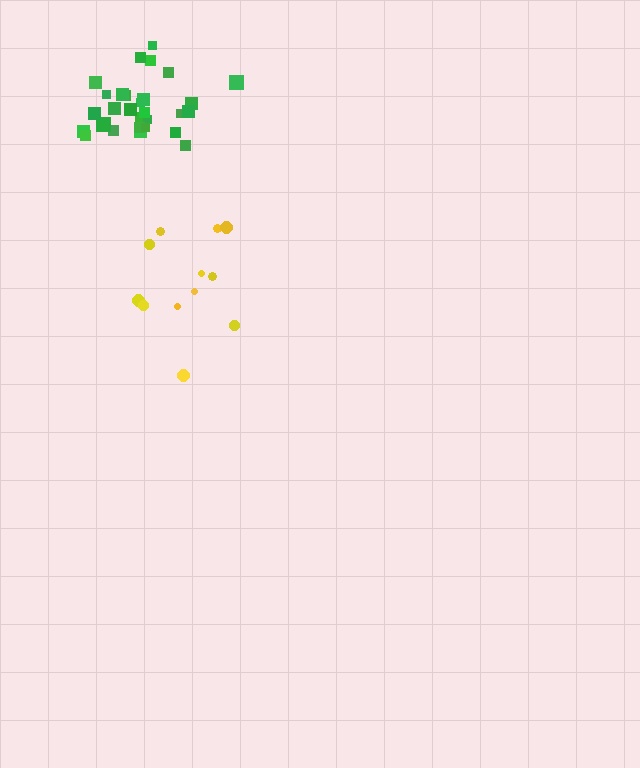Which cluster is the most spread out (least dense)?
Yellow.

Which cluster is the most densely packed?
Green.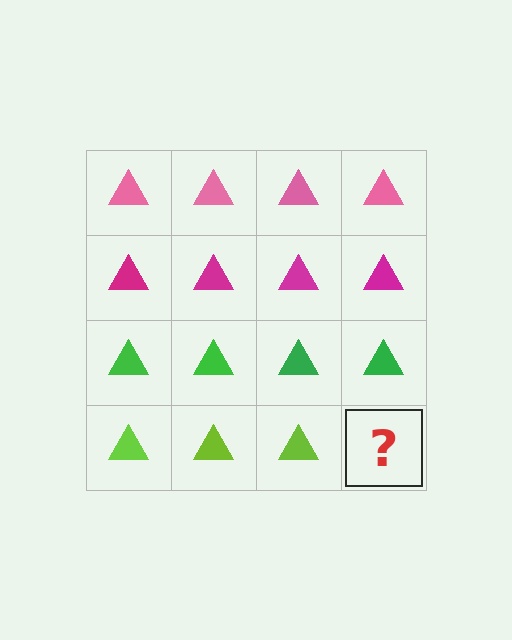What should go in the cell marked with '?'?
The missing cell should contain a lime triangle.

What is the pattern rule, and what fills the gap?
The rule is that each row has a consistent color. The gap should be filled with a lime triangle.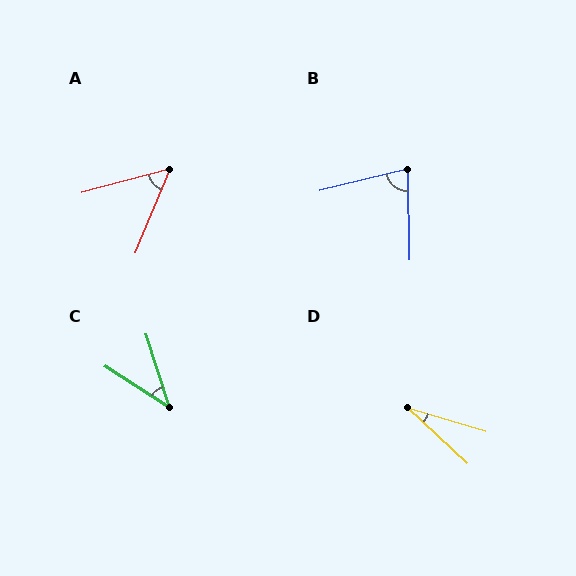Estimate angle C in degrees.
Approximately 39 degrees.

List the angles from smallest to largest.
D (26°), C (39°), A (52°), B (77°).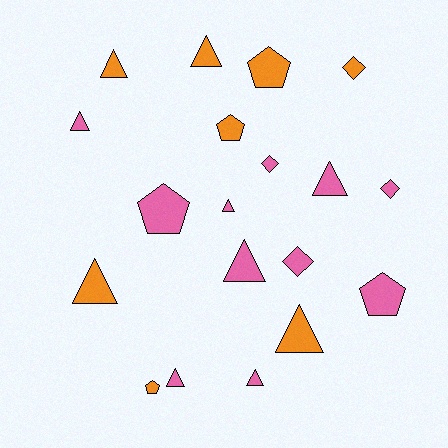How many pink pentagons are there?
There are 2 pink pentagons.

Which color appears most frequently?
Pink, with 11 objects.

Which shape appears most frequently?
Triangle, with 10 objects.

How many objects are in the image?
There are 19 objects.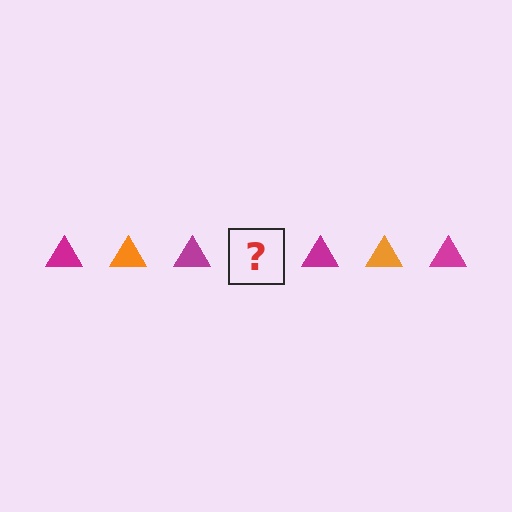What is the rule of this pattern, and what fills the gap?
The rule is that the pattern cycles through magenta, orange triangles. The gap should be filled with an orange triangle.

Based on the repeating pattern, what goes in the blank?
The blank should be an orange triangle.